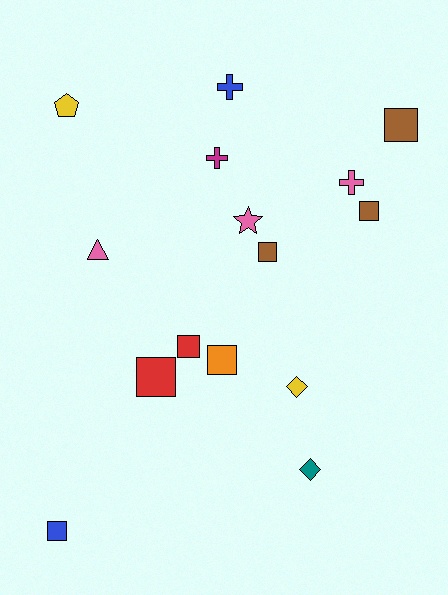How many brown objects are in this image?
There are 3 brown objects.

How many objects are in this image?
There are 15 objects.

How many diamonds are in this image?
There are 2 diamonds.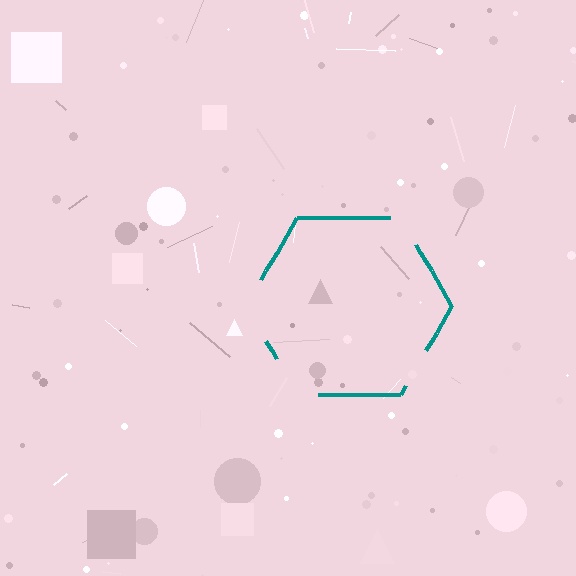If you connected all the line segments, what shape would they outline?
They would outline a hexagon.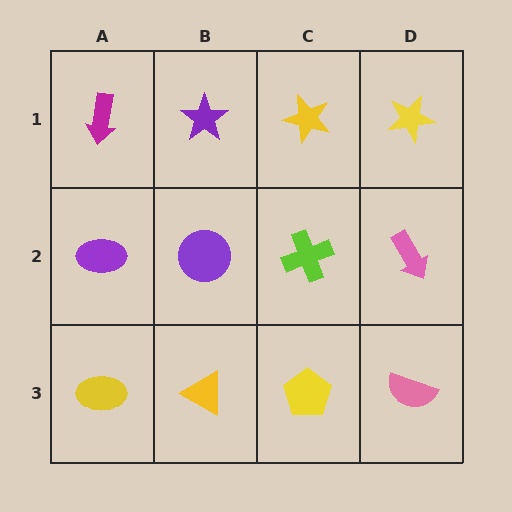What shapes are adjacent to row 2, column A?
A magenta arrow (row 1, column A), a yellow ellipse (row 3, column A), a purple circle (row 2, column B).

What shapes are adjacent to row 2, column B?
A purple star (row 1, column B), a yellow triangle (row 3, column B), a purple ellipse (row 2, column A), a lime cross (row 2, column C).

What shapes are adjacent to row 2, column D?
A yellow star (row 1, column D), a pink semicircle (row 3, column D), a lime cross (row 2, column C).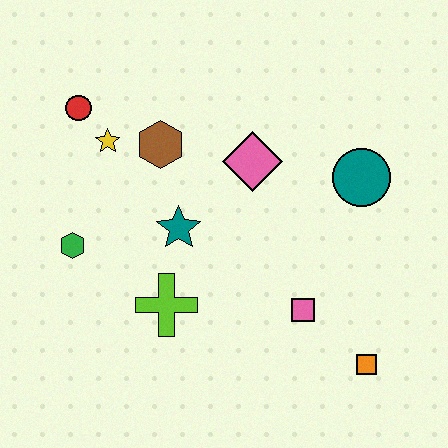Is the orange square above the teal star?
No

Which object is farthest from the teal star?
The orange square is farthest from the teal star.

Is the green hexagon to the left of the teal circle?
Yes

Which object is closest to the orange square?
The pink square is closest to the orange square.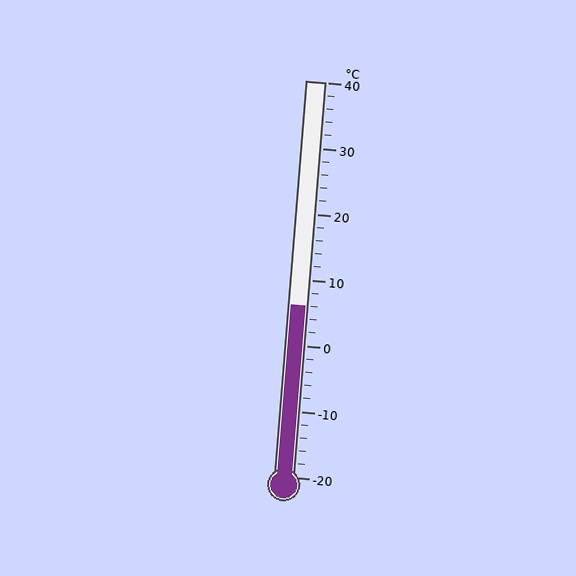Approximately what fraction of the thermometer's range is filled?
The thermometer is filled to approximately 45% of its range.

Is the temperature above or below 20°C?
The temperature is below 20°C.